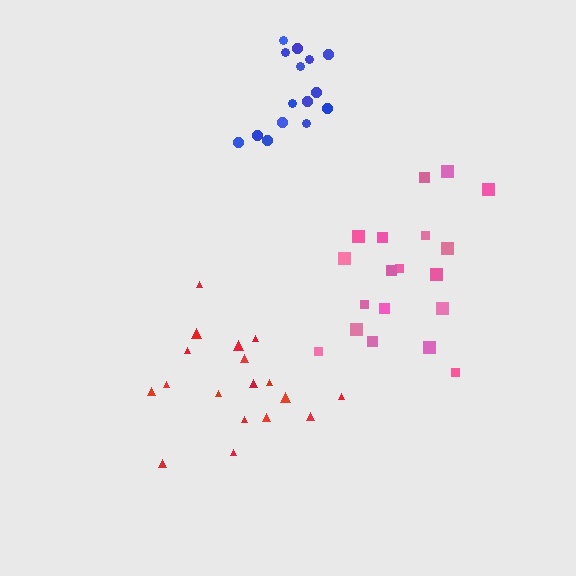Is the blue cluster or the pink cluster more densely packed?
Blue.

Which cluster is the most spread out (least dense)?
Pink.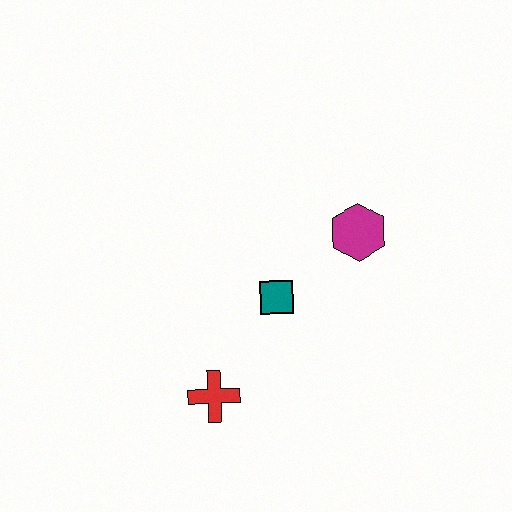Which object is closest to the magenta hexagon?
The teal square is closest to the magenta hexagon.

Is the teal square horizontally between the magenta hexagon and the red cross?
Yes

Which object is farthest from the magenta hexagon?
The red cross is farthest from the magenta hexagon.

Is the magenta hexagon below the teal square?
No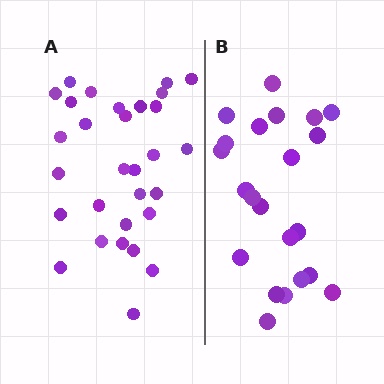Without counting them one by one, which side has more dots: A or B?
Region A (the left region) has more dots.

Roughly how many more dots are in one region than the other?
Region A has roughly 8 or so more dots than region B.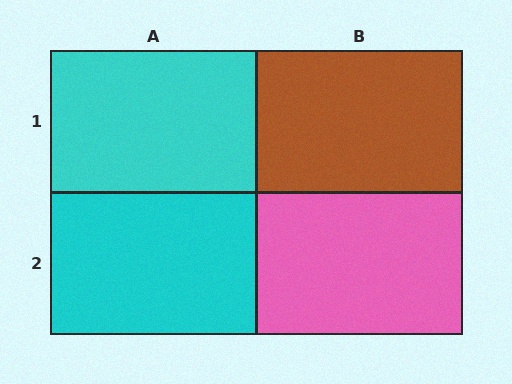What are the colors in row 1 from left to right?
Cyan, brown.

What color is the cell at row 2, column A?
Cyan.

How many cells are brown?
1 cell is brown.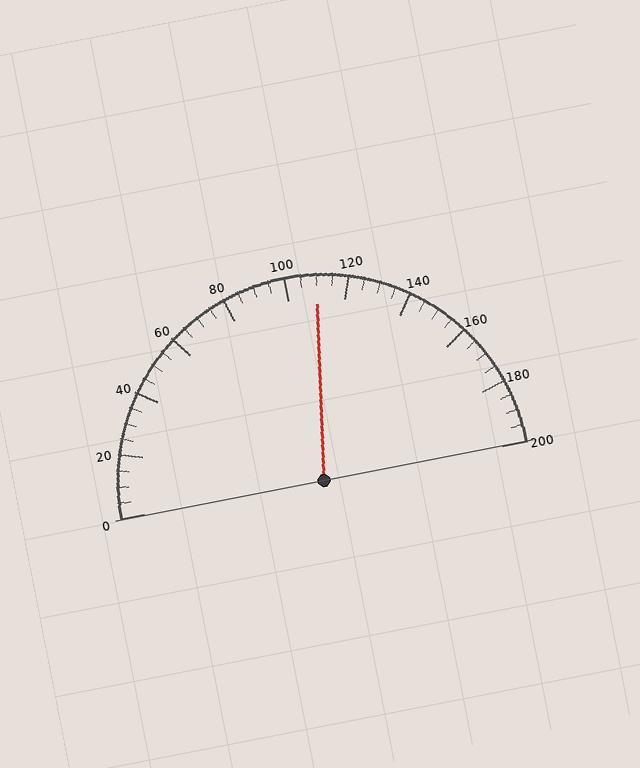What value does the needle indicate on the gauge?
The needle indicates approximately 110.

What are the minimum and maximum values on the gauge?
The gauge ranges from 0 to 200.